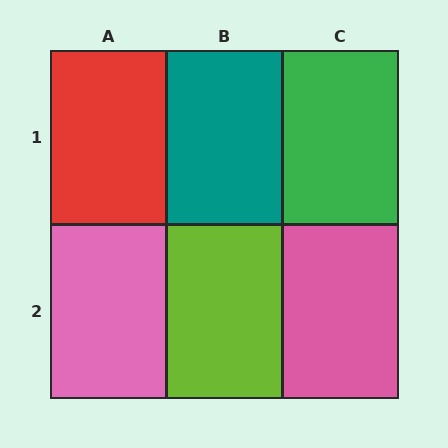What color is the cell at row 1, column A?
Red.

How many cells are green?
1 cell is green.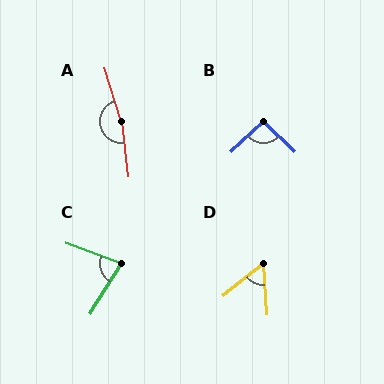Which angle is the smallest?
D, at approximately 54 degrees.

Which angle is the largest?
A, at approximately 170 degrees.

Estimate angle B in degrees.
Approximately 92 degrees.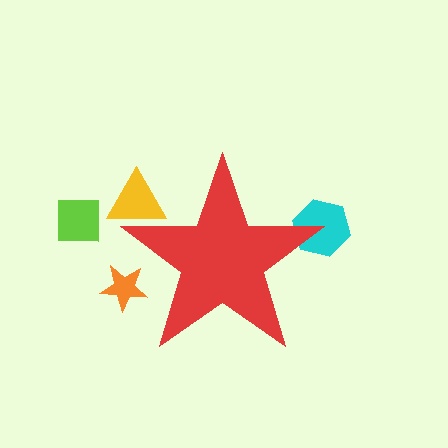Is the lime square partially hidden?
No, the lime square is fully visible.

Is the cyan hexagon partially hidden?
Yes, the cyan hexagon is partially hidden behind the red star.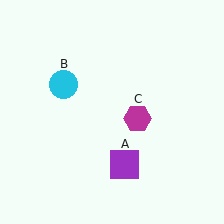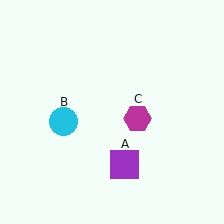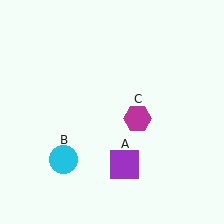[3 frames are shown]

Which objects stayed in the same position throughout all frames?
Purple square (object A) and magenta hexagon (object C) remained stationary.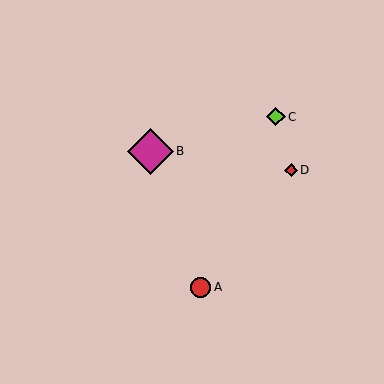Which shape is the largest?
The magenta diamond (labeled B) is the largest.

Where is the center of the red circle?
The center of the red circle is at (201, 287).